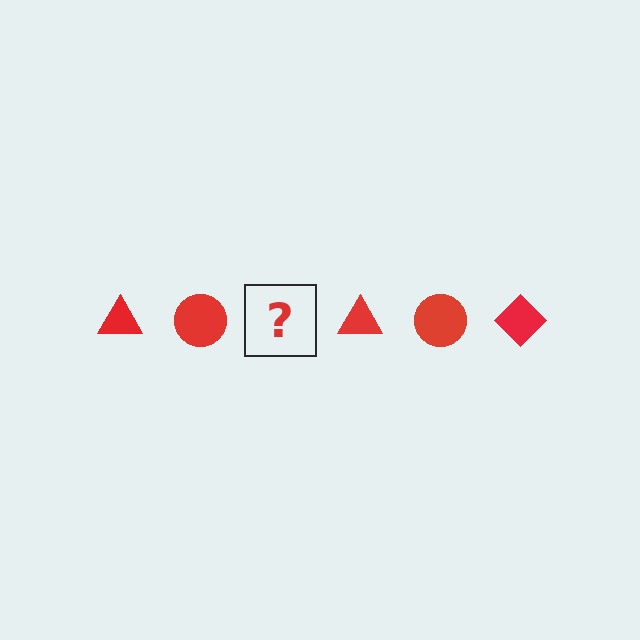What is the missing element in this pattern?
The missing element is a red diamond.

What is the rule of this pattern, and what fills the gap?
The rule is that the pattern cycles through triangle, circle, diamond shapes in red. The gap should be filled with a red diamond.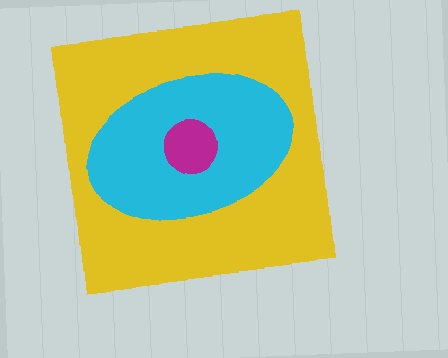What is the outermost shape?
The yellow square.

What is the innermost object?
The magenta circle.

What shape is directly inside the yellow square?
The cyan ellipse.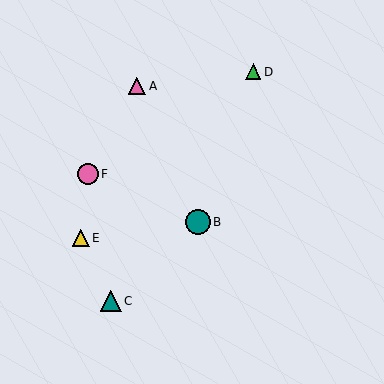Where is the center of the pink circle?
The center of the pink circle is at (88, 174).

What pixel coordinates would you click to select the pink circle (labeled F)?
Click at (88, 174) to select the pink circle F.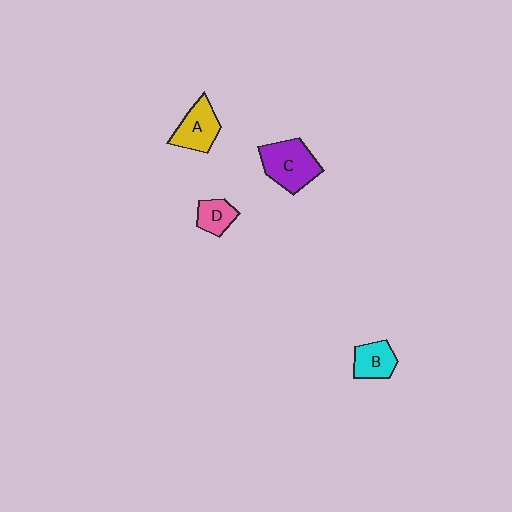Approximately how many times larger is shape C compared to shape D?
Approximately 2.0 times.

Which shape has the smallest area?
Shape D (pink).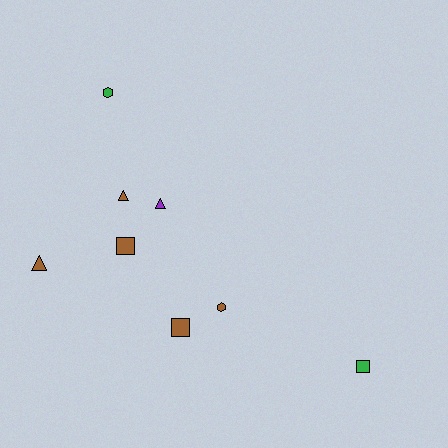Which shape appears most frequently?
Triangle, with 3 objects.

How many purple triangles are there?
There is 1 purple triangle.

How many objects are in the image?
There are 8 objects.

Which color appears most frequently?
Brown, with 5 objects.